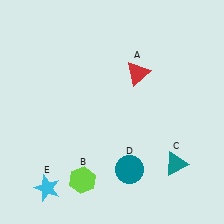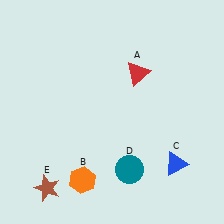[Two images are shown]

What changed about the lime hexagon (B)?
In Image 1, B is lime. In Image 2, it changed to orange.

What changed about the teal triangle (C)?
In Image 1, C is teal. In Image 2, it changed to blue.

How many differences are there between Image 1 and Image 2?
There are 3 differences between the two images.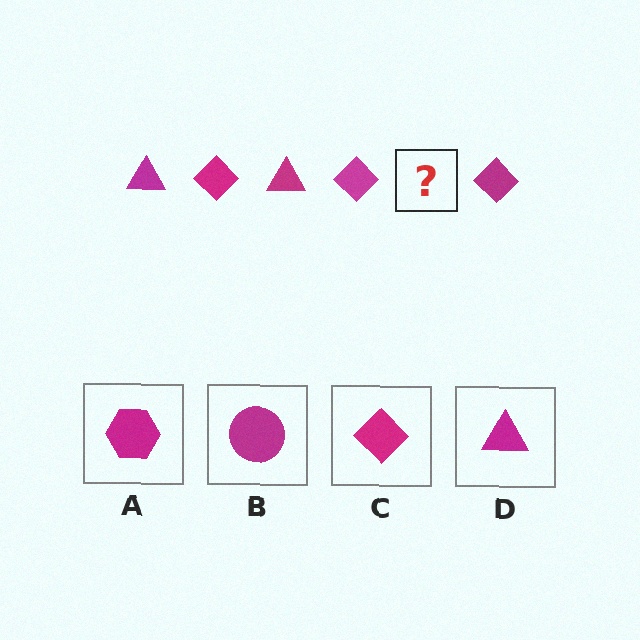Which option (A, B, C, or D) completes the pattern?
D.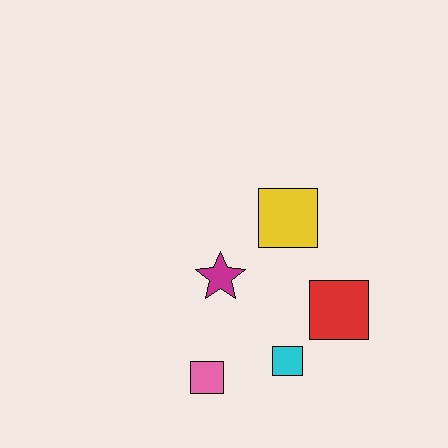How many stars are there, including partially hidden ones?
There is 1 star.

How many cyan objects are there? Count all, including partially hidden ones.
There is 1 cyan object.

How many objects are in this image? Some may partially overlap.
There are 5 objects.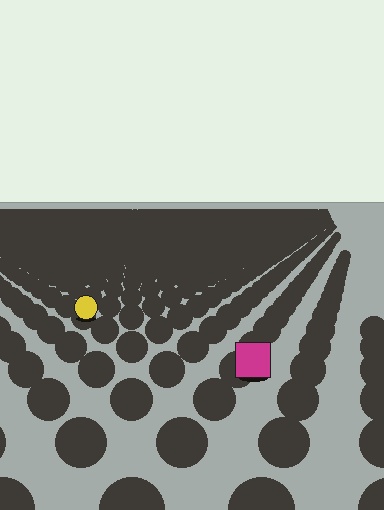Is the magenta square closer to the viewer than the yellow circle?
Yes. The magenta square is closer — you can tell from the texture gradient: the ground texture is coarser near it.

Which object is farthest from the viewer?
The yellow circle is farthest from the viewer. It appears smaller and the ground texture around it is denser.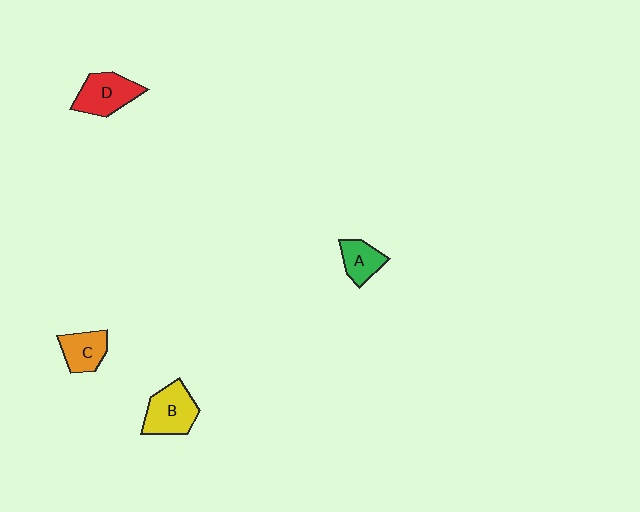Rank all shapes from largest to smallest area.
From largest to smallest: B (yellow), D (red), C (orange), A (green).